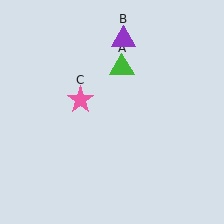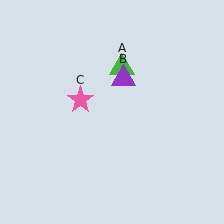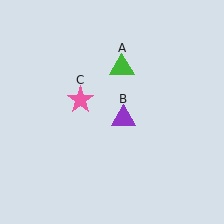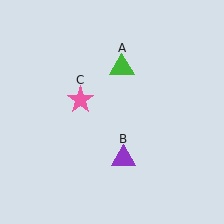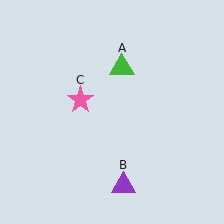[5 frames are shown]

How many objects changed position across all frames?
1 object changed position: purple triangle (object B).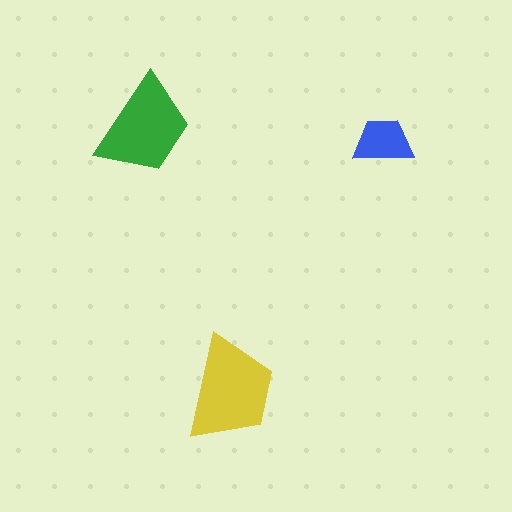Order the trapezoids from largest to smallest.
the yellow one, the green one, the blue one.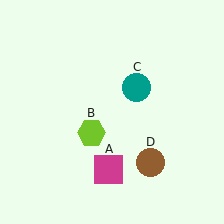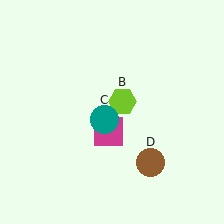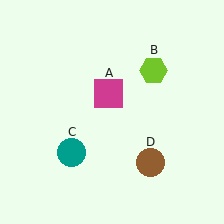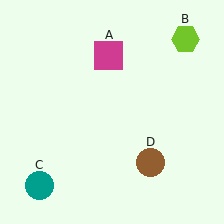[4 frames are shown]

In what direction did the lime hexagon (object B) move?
The lime hexagon (object B) moved up and to the right.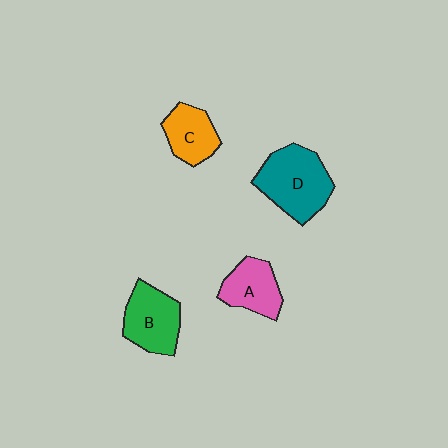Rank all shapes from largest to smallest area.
From largest to smallest: D (teal), B (green), A (pink), C (orange).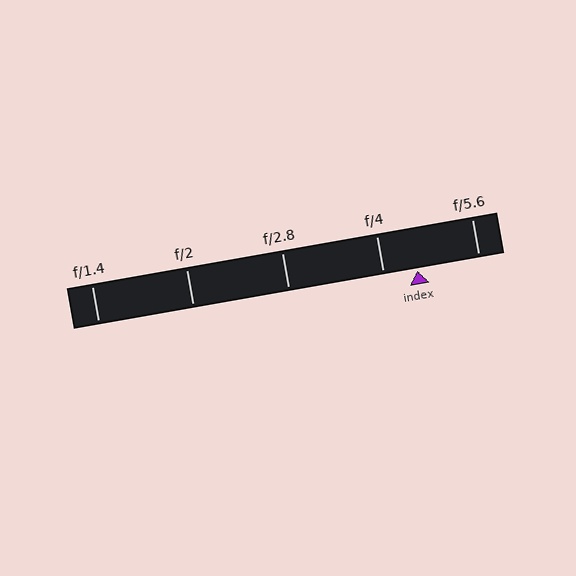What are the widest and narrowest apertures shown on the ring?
The widest aperture shown is f/1.4 and the narrowest is f/5.6.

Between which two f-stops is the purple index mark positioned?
The index mark is between f/4 and f/5.6.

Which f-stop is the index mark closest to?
The index mark is closest to f/4.